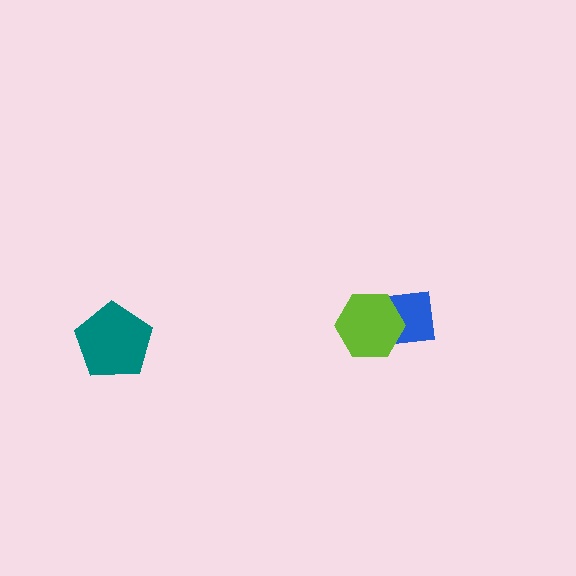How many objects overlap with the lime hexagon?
1 object overlaps with the lime hexagon.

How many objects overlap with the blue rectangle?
1 object overlaps with the blue rectangle.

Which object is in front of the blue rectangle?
The lime hexagon is in front of the blue rectangle.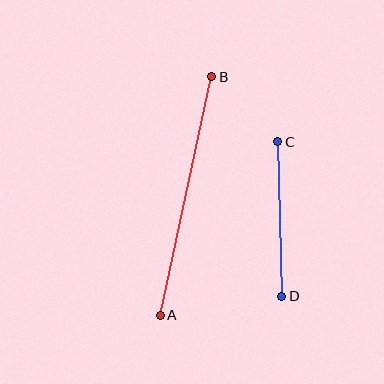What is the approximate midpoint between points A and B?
The midpoint is at approximately (186, 196) pixels.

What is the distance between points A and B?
The distance is approximately 244 pixels.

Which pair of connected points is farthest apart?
Points A and B are farthest apart.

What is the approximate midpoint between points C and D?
The midpoint is at approximately (280, 219) pixels.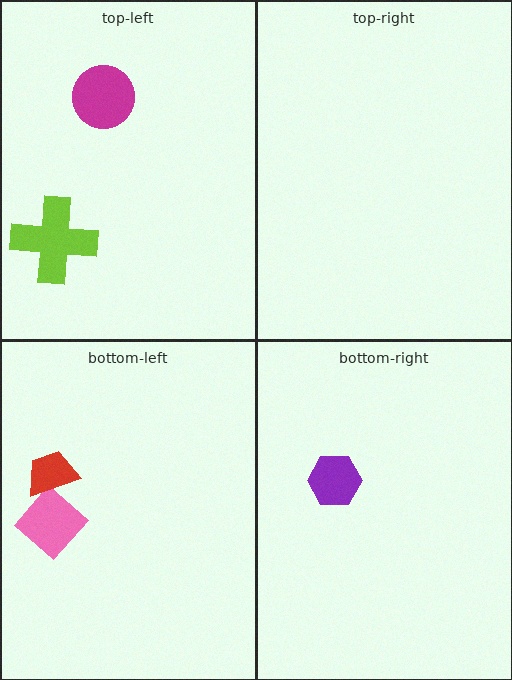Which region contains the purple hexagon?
The bottom-right region.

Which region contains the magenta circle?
The top-left region.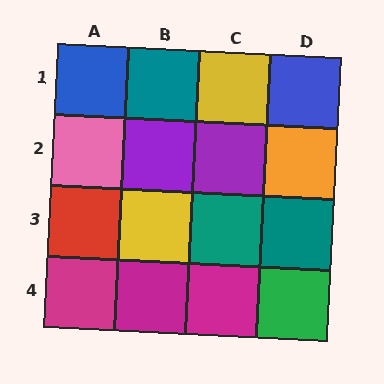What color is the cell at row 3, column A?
Red.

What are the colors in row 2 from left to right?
Pink, purple, purple, orange.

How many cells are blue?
2 cells are blue.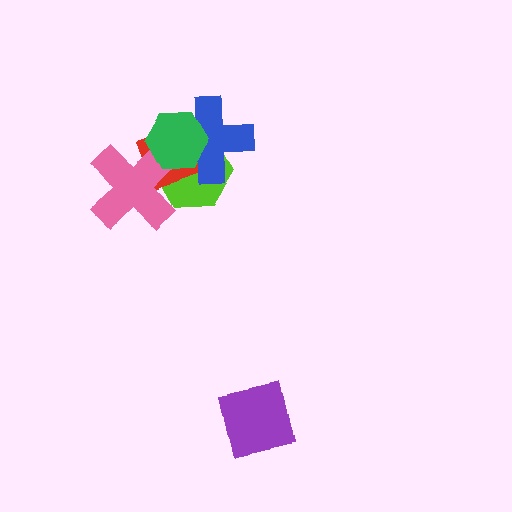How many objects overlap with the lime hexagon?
4 objects overlap with the lime hexagon.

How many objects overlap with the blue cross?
3 objects overlap with the blue cross.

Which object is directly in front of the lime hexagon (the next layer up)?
The red square is directly in front of the lime hexagon.